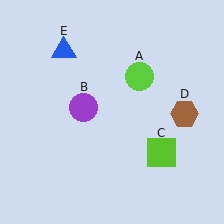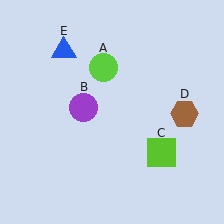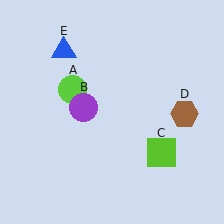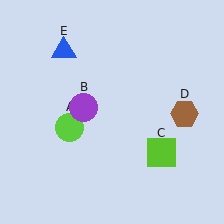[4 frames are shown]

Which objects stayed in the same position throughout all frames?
Purple circle (object B) and lime square (object C) and brown hexagon (object D) and blue triangle (object E) remained stationary.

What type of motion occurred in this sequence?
The lime circle (object A) rotated counterclockwise around the center of the scene.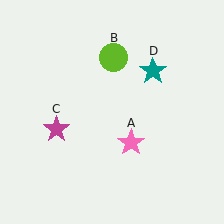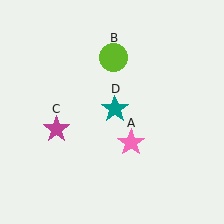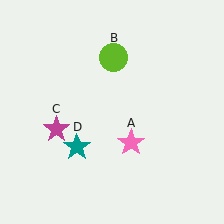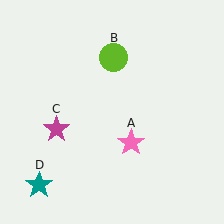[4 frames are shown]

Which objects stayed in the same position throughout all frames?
Pink star (object A) and lime circle (object B) and magenta star (object C) remained stationary.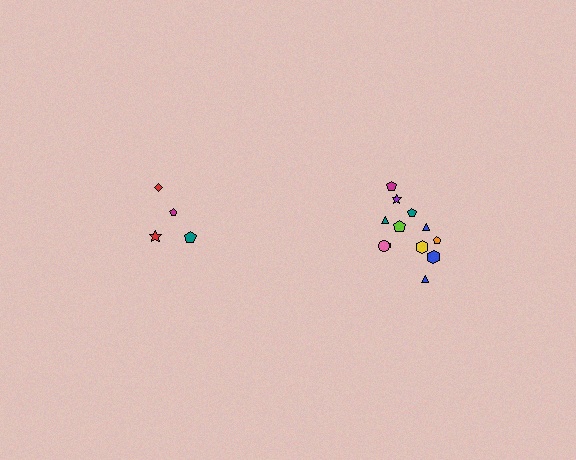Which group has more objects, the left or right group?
The right group.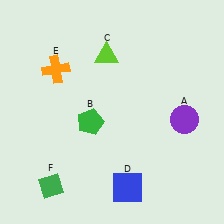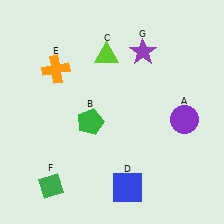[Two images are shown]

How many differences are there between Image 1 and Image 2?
There is 1 difference between the two images.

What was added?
A purple star (G) was added in Image 2.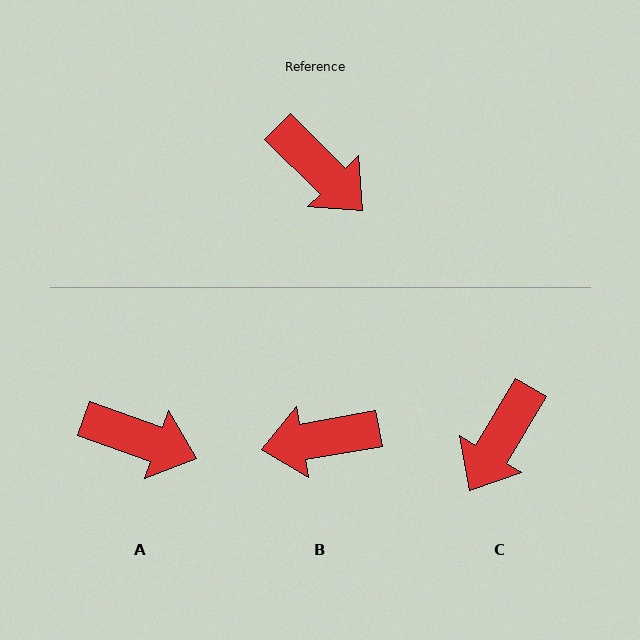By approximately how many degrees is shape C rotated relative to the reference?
Approximately 76 degrees clockwise.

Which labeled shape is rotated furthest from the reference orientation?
B, about 125 degrees away.